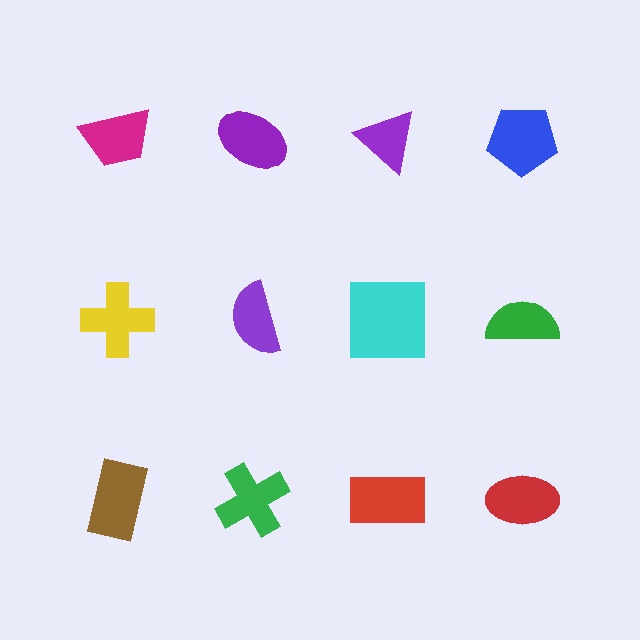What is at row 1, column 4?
A blue pentagon.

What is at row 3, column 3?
A red rectangle.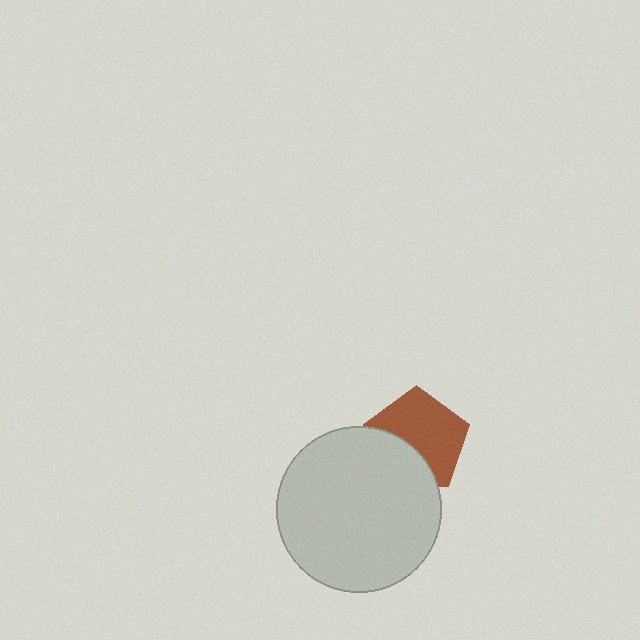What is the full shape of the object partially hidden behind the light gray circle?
The partially hidden object is a brown pentagon.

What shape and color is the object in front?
The object in front is a light gray circle.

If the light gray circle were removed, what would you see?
You would see the complete brown pentagon.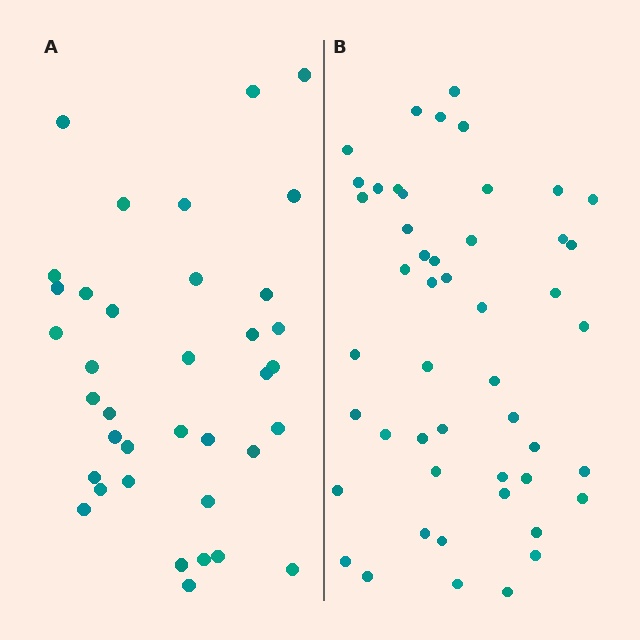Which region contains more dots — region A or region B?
Region B (the right region) has more dots.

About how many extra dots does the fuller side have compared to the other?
Region B has roughly 12 or so more dots than region A.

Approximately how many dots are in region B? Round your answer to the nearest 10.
About 50 dots. (The exact count is 49, which rounds to 50.)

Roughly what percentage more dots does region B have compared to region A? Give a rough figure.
About 30% more.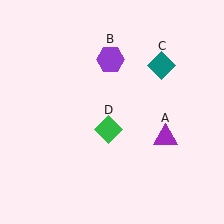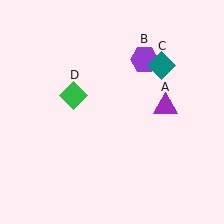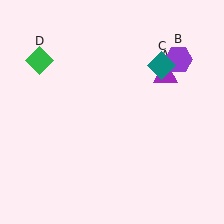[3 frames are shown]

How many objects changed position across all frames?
3 objects changed position: purple triangle (object A), purple hexagon (object B), green diamond (object D).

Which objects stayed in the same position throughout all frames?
Teal diamond (object C) remained stationary.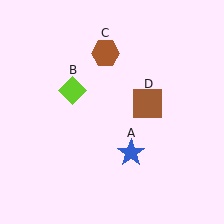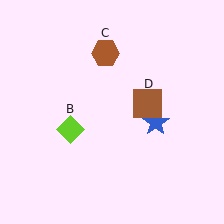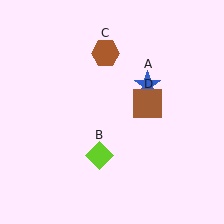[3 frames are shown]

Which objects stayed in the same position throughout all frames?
Brown hexagon (object C) and brown square (object D) remained stationary.